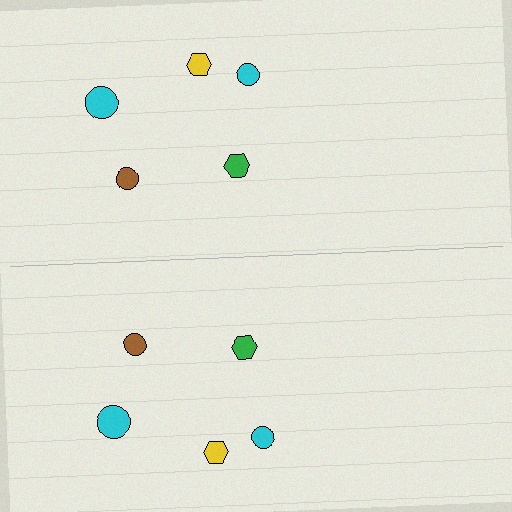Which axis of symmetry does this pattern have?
The pattern has a horizontal axis of symmetry running through the center of the image.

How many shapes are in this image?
There are 10 shapes in this image.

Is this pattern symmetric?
Yes, this pattern has bilateral (reflection) symmetry.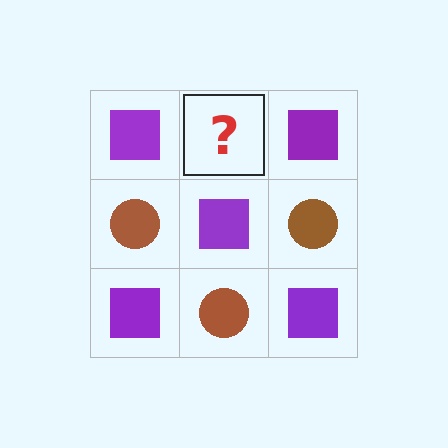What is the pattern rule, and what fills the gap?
The rule is that it alternates purple square and brown circle in a checkerboard pattern. The gap should be filled with a brown circle.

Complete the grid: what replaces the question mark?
The question mark should be replaced with a brown circle.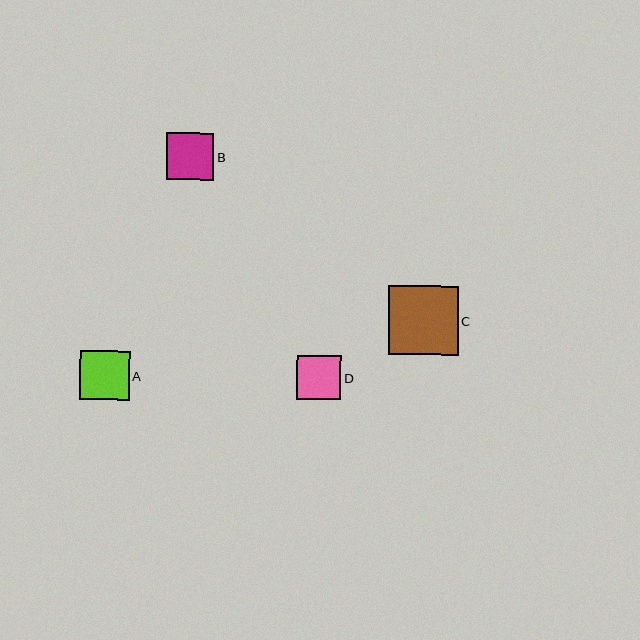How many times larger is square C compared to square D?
Square C is approximately 1.6 times the size of square D.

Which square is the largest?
Square C is the largest with a size of approximately 69 pixels.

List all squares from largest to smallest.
From largest to smallest: C, A, B, D.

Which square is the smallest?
Square D is the smallest with a size of approximately 44 pixels.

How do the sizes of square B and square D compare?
Square B and square D are approximately the same size.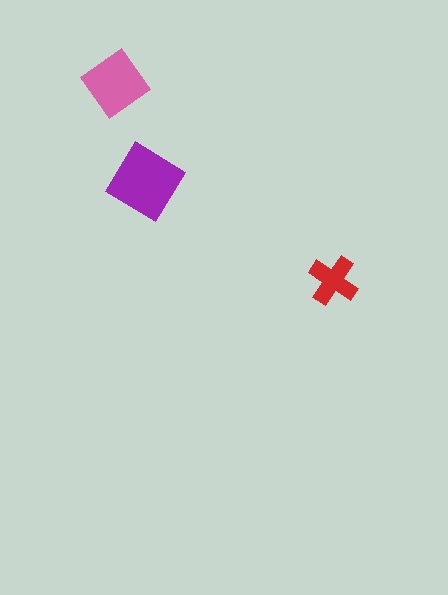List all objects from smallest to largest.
The red cross, the pink diamond, the purple diamond.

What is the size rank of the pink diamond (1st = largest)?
2nd.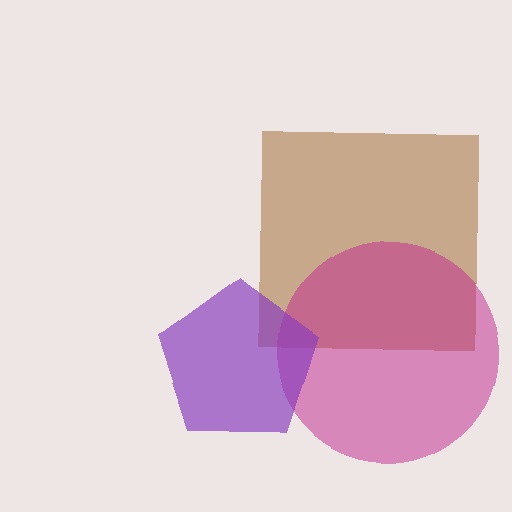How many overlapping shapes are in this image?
There are 3 overlapping shapes in the image.